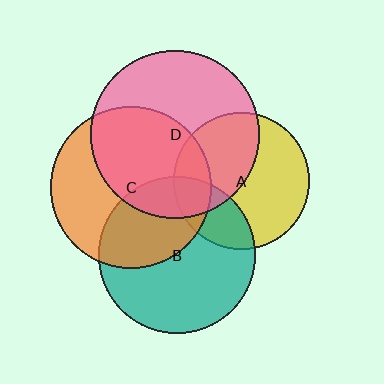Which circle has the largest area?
Circle D (pink).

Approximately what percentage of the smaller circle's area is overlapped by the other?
Approximately 25%.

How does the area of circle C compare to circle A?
Approximately 1.4 times.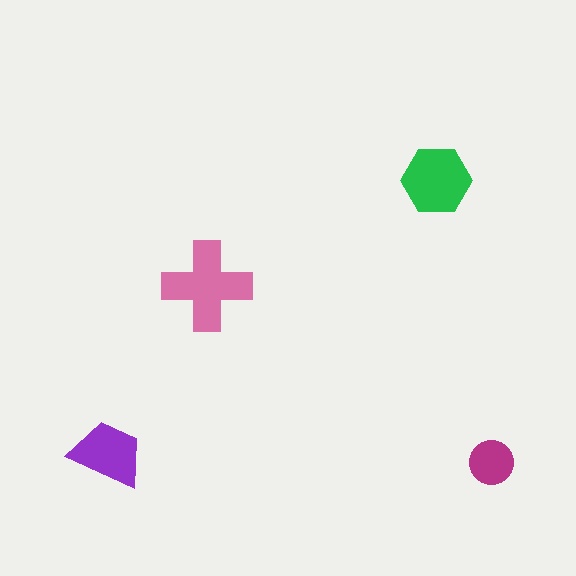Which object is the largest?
The pink cross.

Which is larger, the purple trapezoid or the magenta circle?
The purple trapezoid.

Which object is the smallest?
The magenta circle.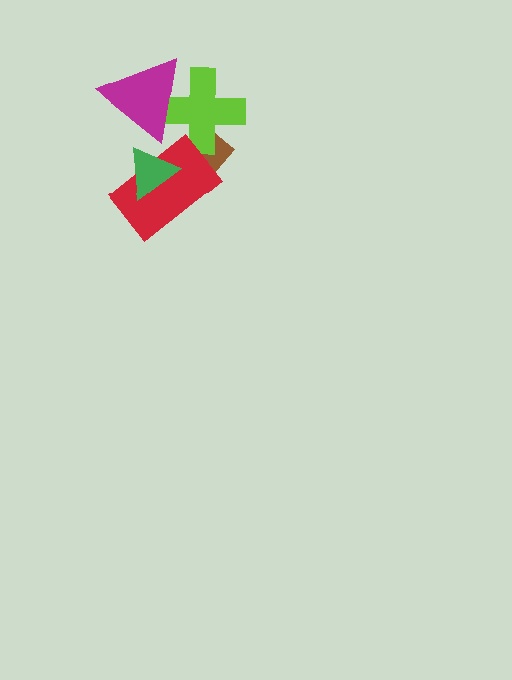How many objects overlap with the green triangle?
1 object overlaps with the green triangle.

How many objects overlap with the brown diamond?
2 objects overlap with the brown diamond.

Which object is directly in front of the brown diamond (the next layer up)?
The lime cross is directly in front of the brown diamond.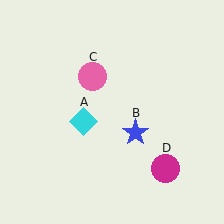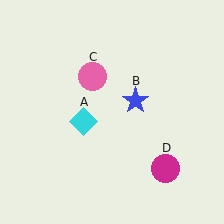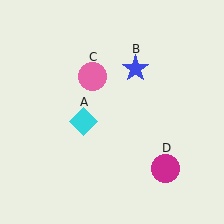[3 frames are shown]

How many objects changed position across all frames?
1 object changed position: blue star (object B).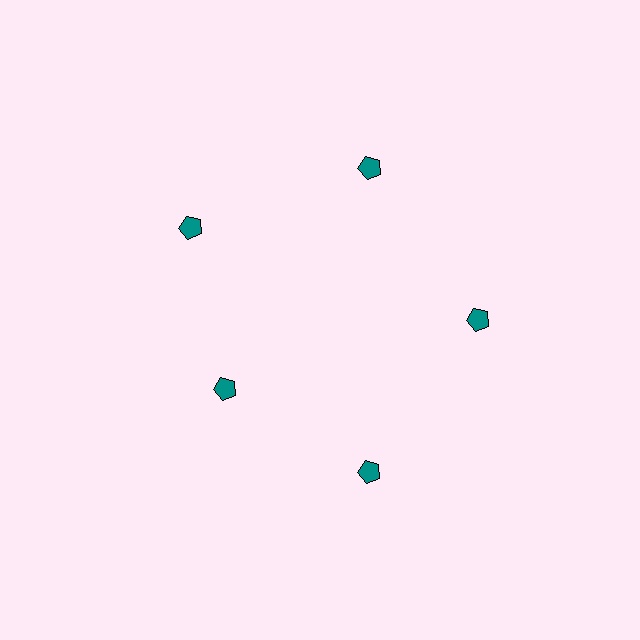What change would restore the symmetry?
The symmetry would be restored by moving it outward, back onto the ring so that all 5 pentagons sit at equal angles and equal distance from the center.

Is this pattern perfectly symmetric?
No. The 5 teal pentagons are arranged in a ring, but one element near the 8 o'clock position is pulled inward toward the center, breaking the 5-fold rotational symmetry.